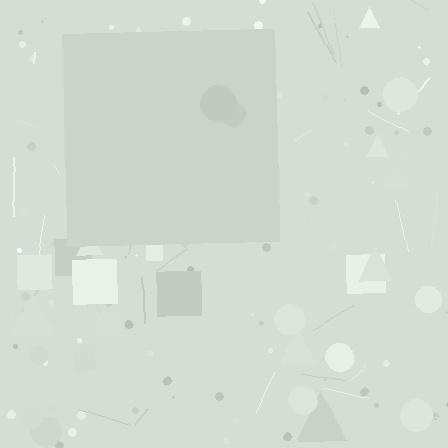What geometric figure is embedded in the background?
A square is embedded in the background.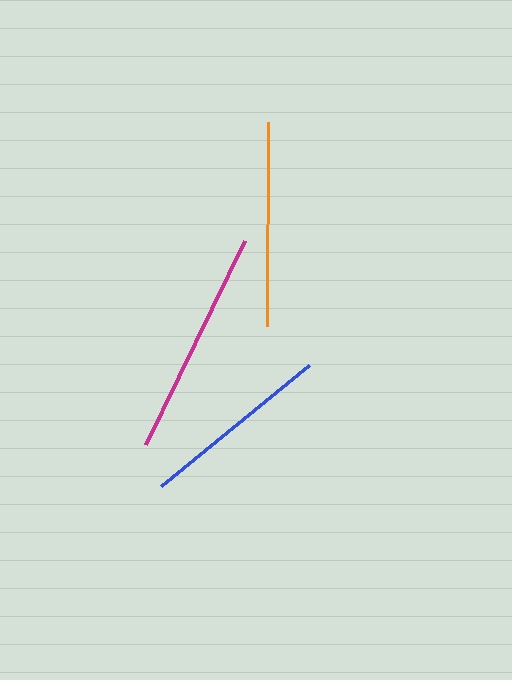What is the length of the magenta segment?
The magenta segment is approximately 227 pixels long.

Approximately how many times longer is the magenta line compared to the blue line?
The magenta line is approximately 1.2 times the length of the blue line.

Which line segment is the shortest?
The blue line is the shortest at approximately 191 pixels.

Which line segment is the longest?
The magenta line is the longest at approximately 227 pixels.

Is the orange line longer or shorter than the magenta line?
The magenta line is longer than the orange line.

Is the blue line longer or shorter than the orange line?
The orange line is longer than the blue line.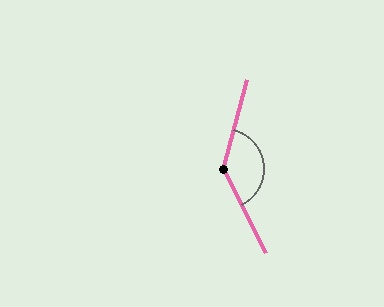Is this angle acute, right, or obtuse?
It is obtuse.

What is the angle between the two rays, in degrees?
Approximately 138 degrees.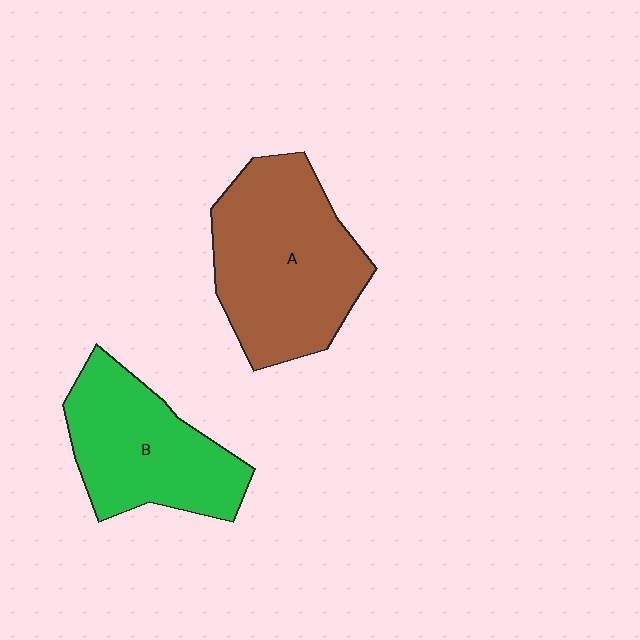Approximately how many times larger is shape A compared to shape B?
Approximately 1.3 times.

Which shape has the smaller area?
Shape B (green).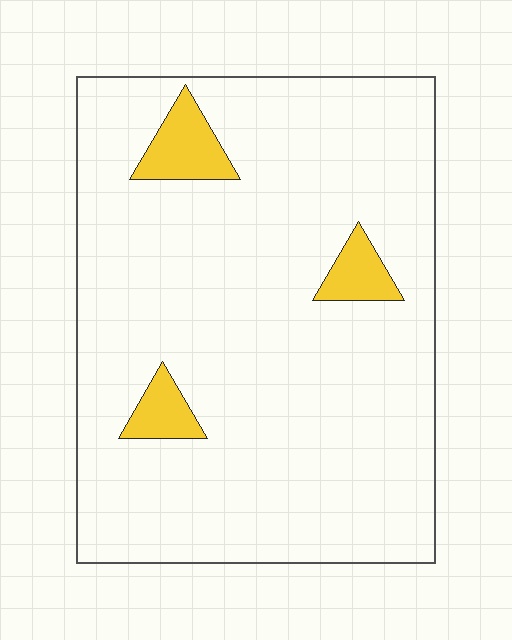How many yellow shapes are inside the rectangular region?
3.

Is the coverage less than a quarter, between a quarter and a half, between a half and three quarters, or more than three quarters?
Less than a quarter.